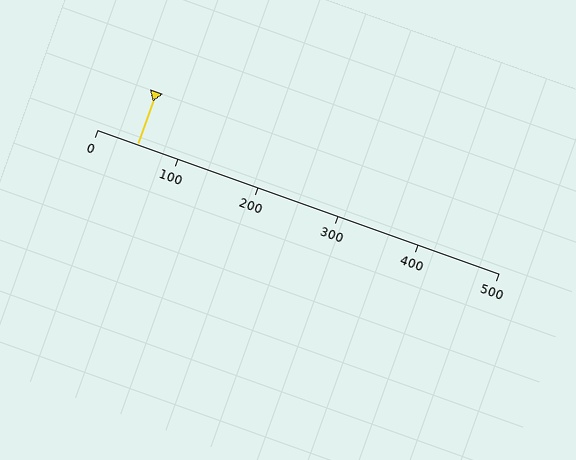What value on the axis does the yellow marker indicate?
The marker indicates approximately 50.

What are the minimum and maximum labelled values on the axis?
The axis runs from 0 to 500.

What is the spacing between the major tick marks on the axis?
The major ticks are spaced 100 apart.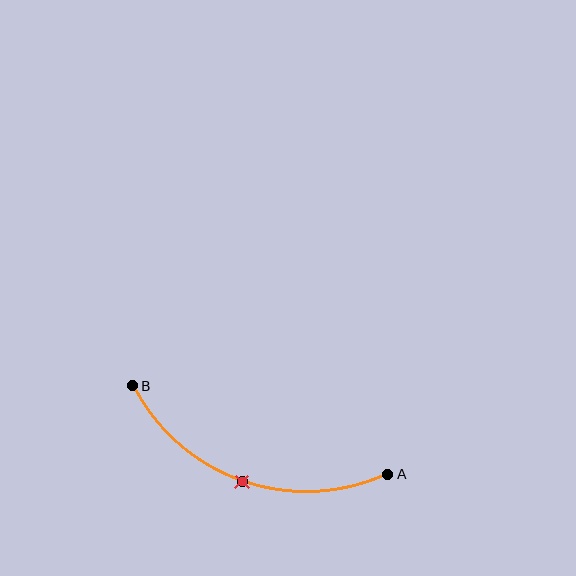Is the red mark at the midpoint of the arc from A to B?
Yes. The red mark lies on the arc at equal arc-length from both A and B — it is the arc midpoint.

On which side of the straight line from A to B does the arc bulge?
The arc bulges below the straight line connecting A and B.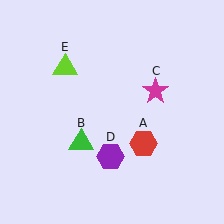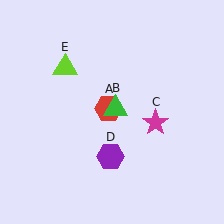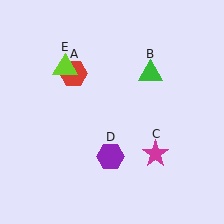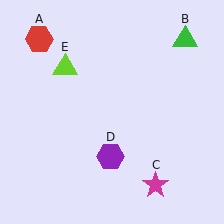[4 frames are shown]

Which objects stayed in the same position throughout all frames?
Purple hexagon (object D) and lime triangle (object E) remained stationary.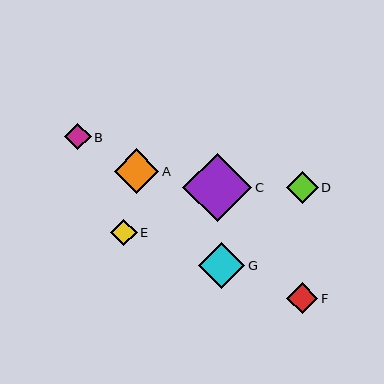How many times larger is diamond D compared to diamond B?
Diamond D is approximately 1.2 times the size of diamond B.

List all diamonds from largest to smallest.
From largest to smallest: C, G, A, D, F, E, B.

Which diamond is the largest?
Diamond C is the largest with a size of approximately 69 pixels.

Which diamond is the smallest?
Diamond B is the smallest with a size of approximately 26 pixels.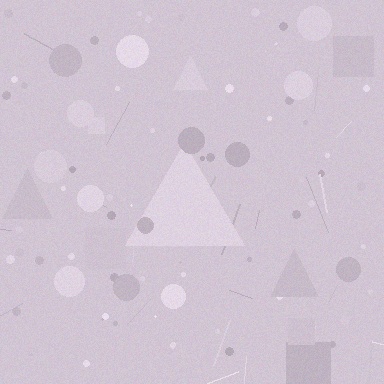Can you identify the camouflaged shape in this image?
The camouflaged shape is a triangle.